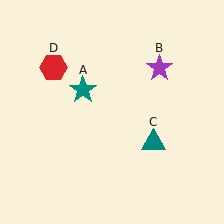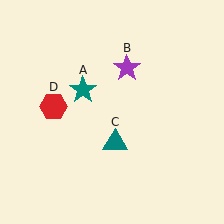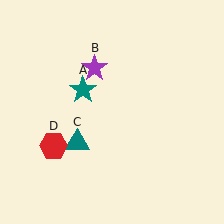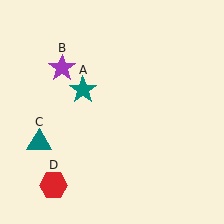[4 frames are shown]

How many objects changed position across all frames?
3 objects changed position: purple star (object B), teal triangle (object C), red hexagon (object D).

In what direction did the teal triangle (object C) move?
The teal triangle (object C) moved left.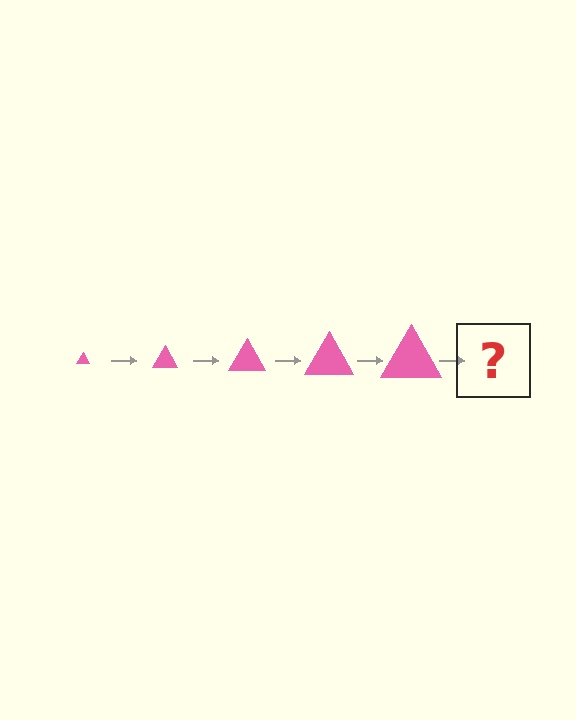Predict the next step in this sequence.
The next step is a pink triangle, larger than the previous one.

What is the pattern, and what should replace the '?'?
The pattern is that the triangle gets progressively larger each step. The '?' should be a pink triangle, larger than the previous one.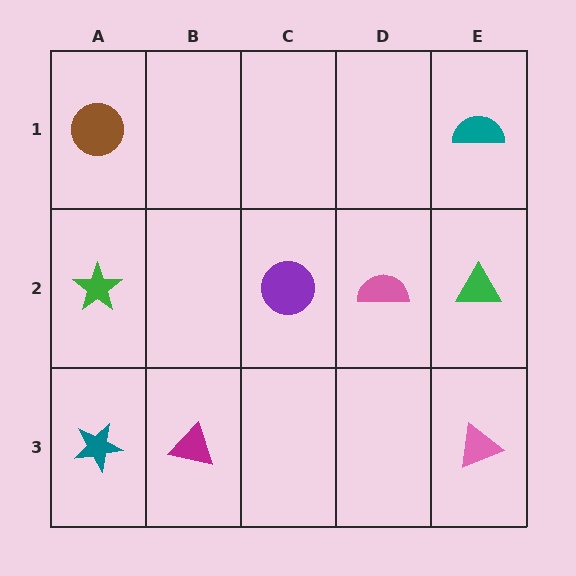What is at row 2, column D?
A pink semicircle.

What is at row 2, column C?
A purple circle.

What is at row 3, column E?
A pink triangle.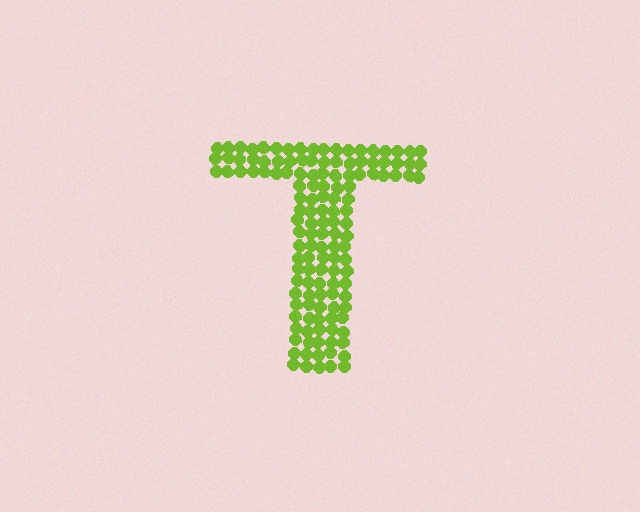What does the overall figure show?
The overall figure shows the letter T.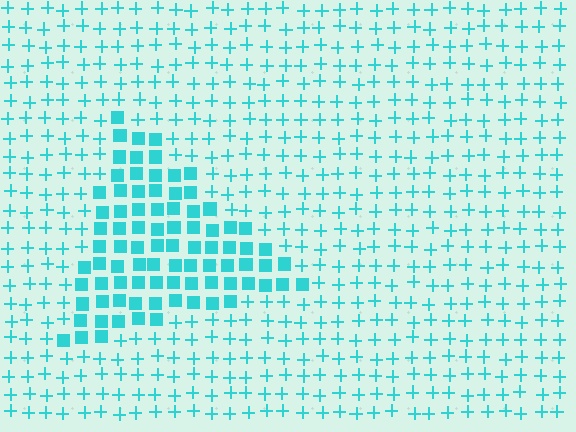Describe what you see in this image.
The image is filled with small cyan elements arranged in a uniform grid. A triangle-shaped region contains squares, while the surrounding area contains plus signs. The boundary is defined purely by the change in element shape.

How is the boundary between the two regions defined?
The boundary is defined by a change in element shape: squares inside vs. plus signs outside. All elements share the same color and spacing.